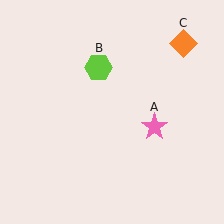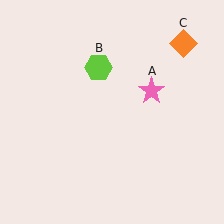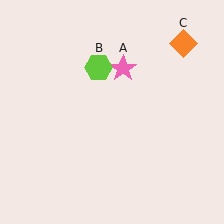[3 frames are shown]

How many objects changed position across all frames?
1 object changed position: pink star (object A).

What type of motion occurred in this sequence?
The pink star (object A) rotated counterclockwise around the center of the scene.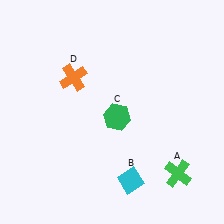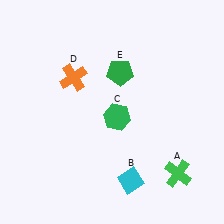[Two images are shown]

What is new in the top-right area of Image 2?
A green pentagon (E) was added in the top-right area of Image 2.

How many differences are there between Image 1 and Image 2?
There is 1 difference between the two images.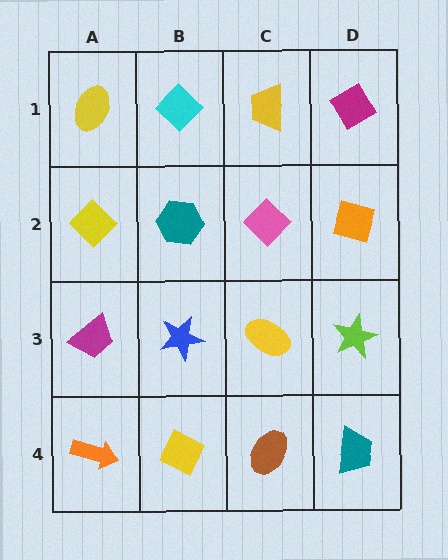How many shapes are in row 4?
4 shapes.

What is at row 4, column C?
A brown ellipse.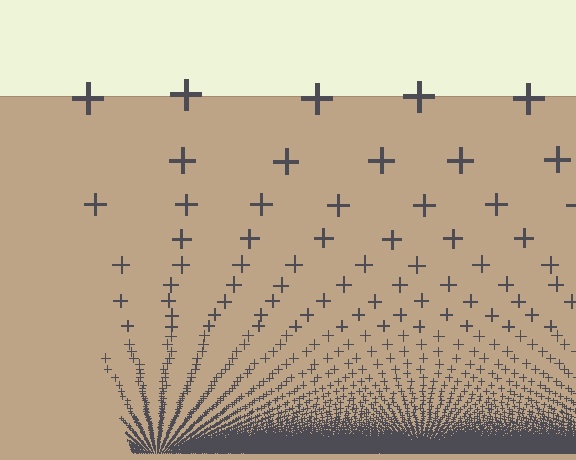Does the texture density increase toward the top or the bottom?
Density increases toward the bottom.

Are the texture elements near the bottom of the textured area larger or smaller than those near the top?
Smaller. The gradient is inverted — elements near the bottom are smaller and denser.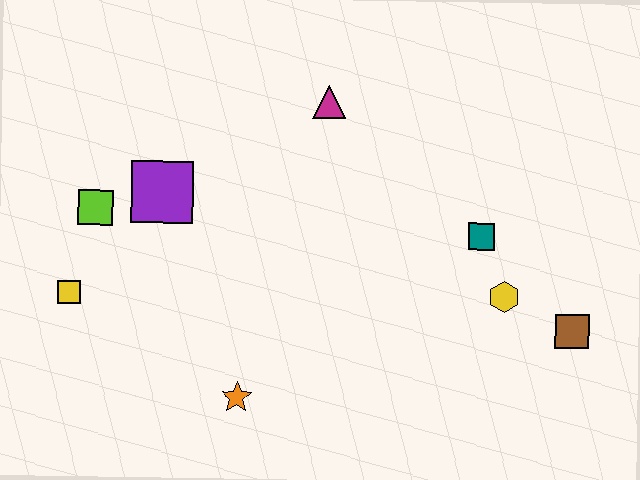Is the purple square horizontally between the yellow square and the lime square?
No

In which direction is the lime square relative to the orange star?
The lime square is above the orange star.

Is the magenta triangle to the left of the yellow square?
No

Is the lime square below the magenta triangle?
Yes